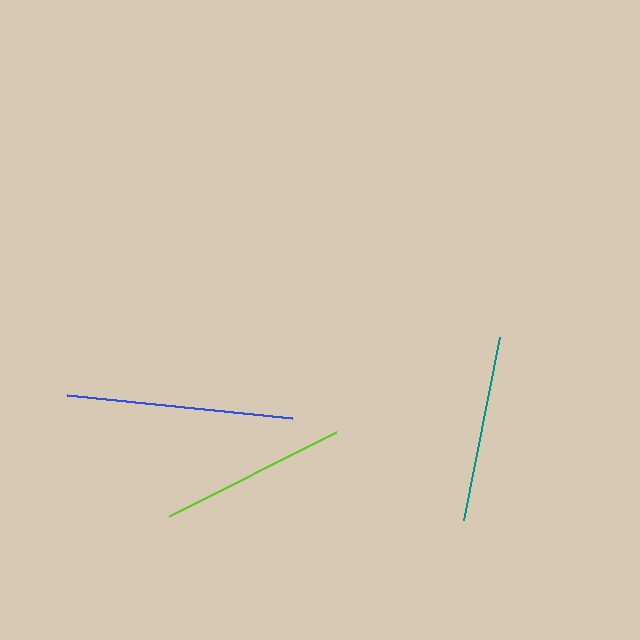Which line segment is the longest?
The blue line is the longest at approximately 227 pixels.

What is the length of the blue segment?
The blue segment is approximately 227 pixels long.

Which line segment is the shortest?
The teal line is the shortest at approximately 186 pixels.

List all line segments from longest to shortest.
From longest to shortest: blue, lime, teal.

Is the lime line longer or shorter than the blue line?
The blue line is longer than the lime line.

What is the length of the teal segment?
The teal segment is approximately 186 pixels long.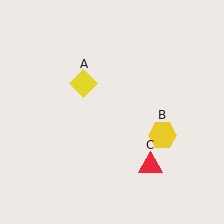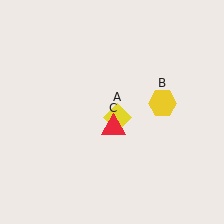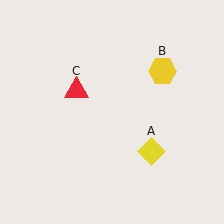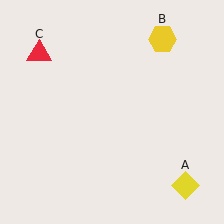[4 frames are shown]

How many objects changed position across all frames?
3 objects changed position: yellow diamond (object A), yellow hexagon (object B), red triangle (object C).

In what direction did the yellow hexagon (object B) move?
The yellow hexagon (object B) moved up.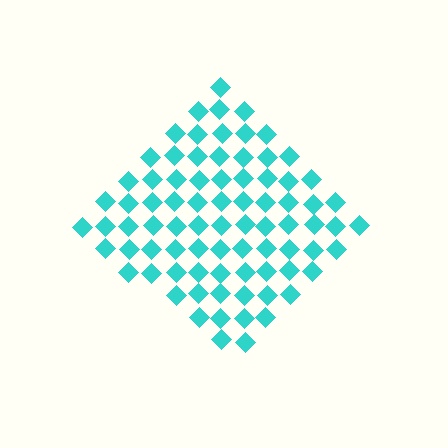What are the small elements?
The small elements are diamonds.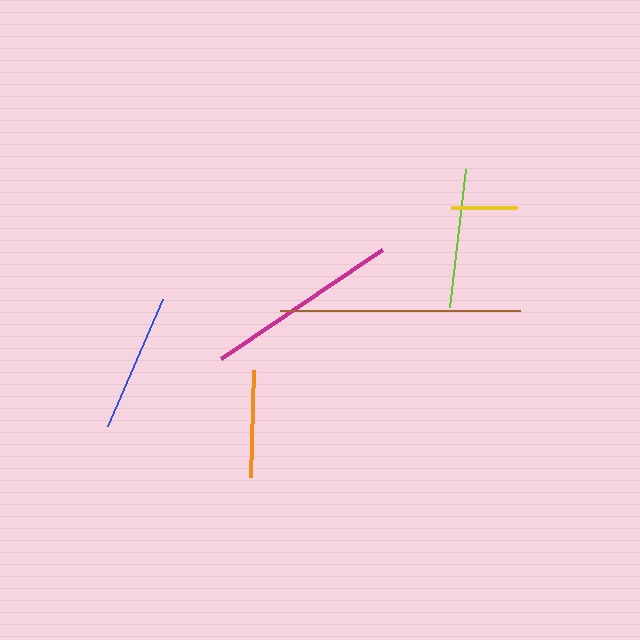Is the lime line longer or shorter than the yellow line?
The lime line is longer than the yellow line.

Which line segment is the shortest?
The yellow line is the shortest at approximately 65 pixels.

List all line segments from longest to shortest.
From longest to shortest: brown, magenta, lime, blue, orange, yellow.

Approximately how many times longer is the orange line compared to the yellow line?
The orange line is approximately 1.6 times the length of the yellow line.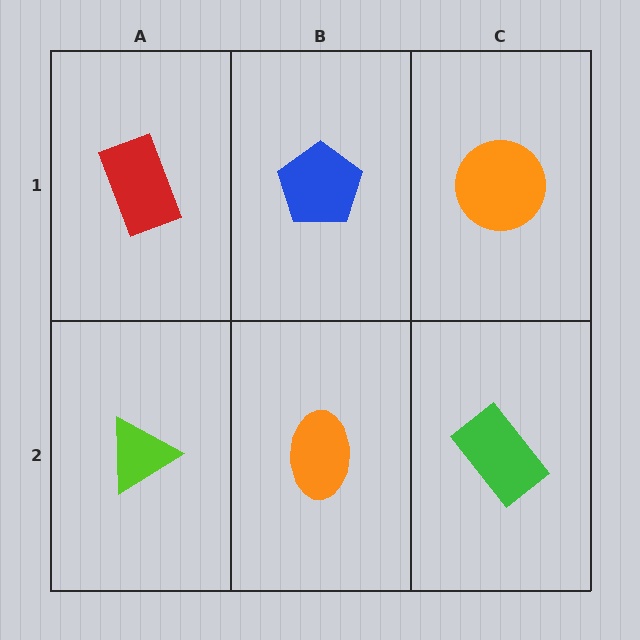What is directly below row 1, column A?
A lime triangle.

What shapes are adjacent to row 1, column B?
An orange ellipse (row 2, column B), a red rectangle (row 1, column A), an orange circle (row 1, column C).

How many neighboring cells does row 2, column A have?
2.